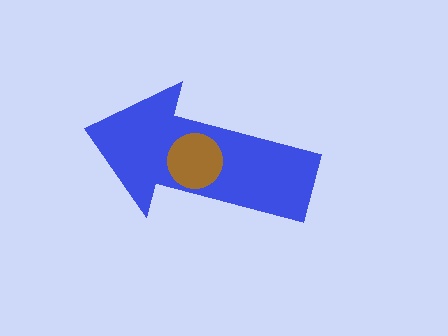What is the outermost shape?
The blue arrow.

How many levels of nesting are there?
2.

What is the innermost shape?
The brown circle.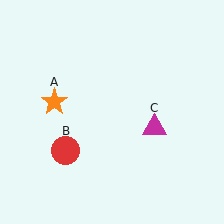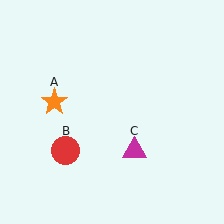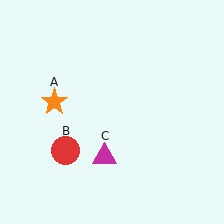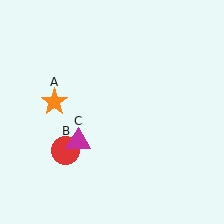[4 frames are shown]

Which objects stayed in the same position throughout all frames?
Orange star (object A) and red circle (object B) remained stationary.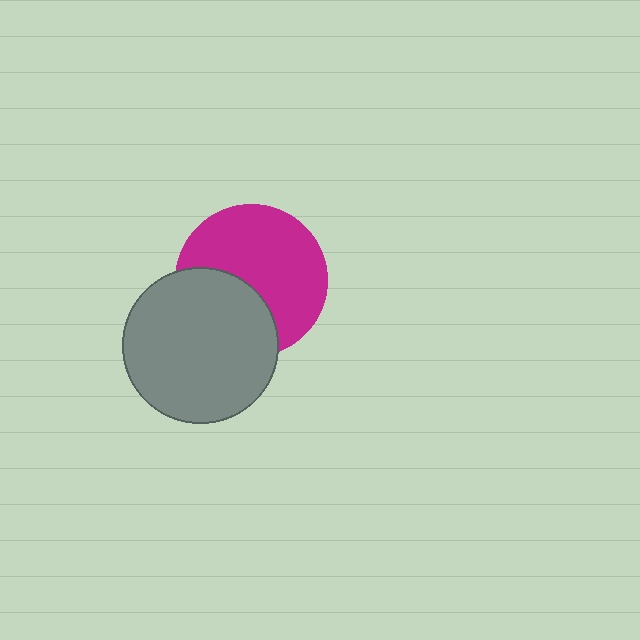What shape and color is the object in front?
The object in front is a gray circle.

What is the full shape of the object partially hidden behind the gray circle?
The partially hidden object is a magenta circle.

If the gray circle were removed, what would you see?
You would see the complete magenta circle.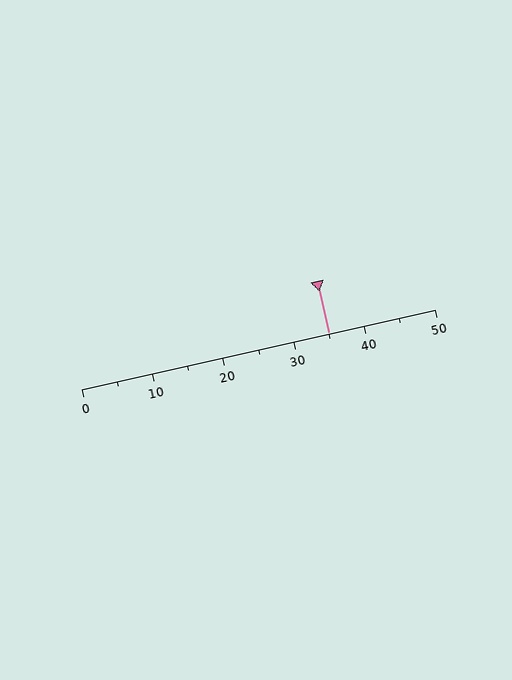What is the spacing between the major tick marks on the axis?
The major ticks are spaced 10 apart.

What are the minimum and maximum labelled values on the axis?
The axis runs from 0 to 50.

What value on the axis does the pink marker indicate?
The marker indicates approximately 35.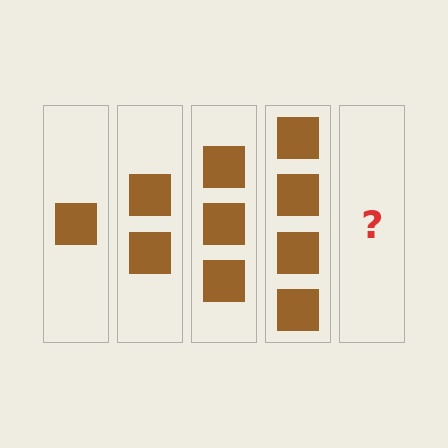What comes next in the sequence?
The next element should be 5 squares.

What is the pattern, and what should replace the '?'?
The pattern is that each step adds one more square. The '?' should be 5 squares.